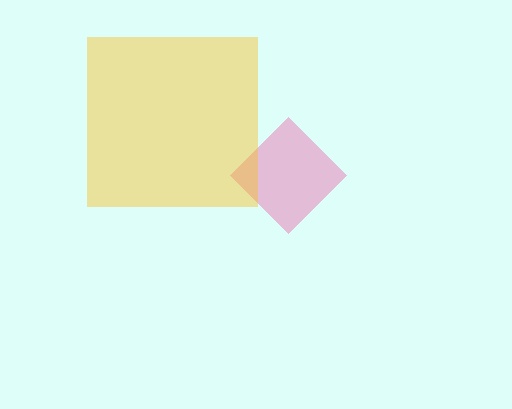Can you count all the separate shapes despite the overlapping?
Yes, there are 2 separate shapes.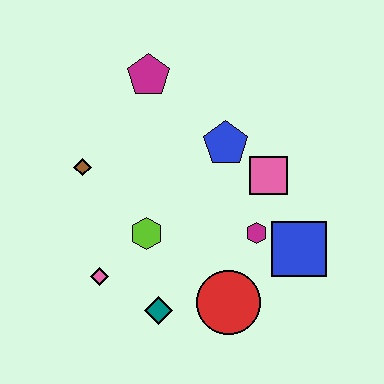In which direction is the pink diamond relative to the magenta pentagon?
The pink diamond is below the magenta pentagon.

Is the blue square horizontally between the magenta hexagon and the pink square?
No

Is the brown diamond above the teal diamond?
Yes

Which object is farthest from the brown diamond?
The blue square is farthest from the brown diamond.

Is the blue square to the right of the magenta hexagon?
Yes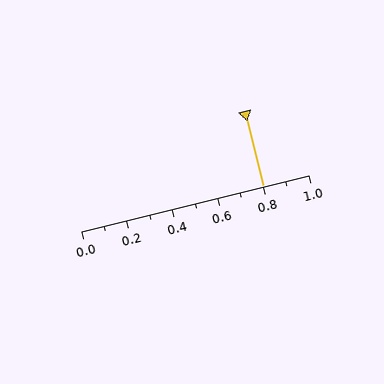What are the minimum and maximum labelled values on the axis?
The axis runs from 0.0 to 1.0.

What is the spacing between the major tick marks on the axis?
The major ticks are spaced 0.2 apart.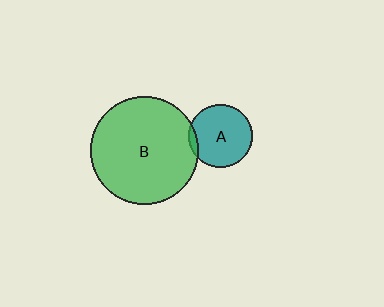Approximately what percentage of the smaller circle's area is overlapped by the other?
Approximately 5%.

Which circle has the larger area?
Circle B (green).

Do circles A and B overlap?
Yes.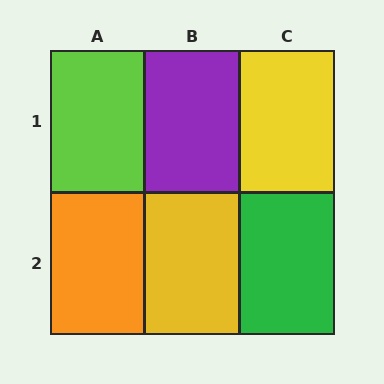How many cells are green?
1 cell is green.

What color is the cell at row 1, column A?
Lime.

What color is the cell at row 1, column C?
Yellow.